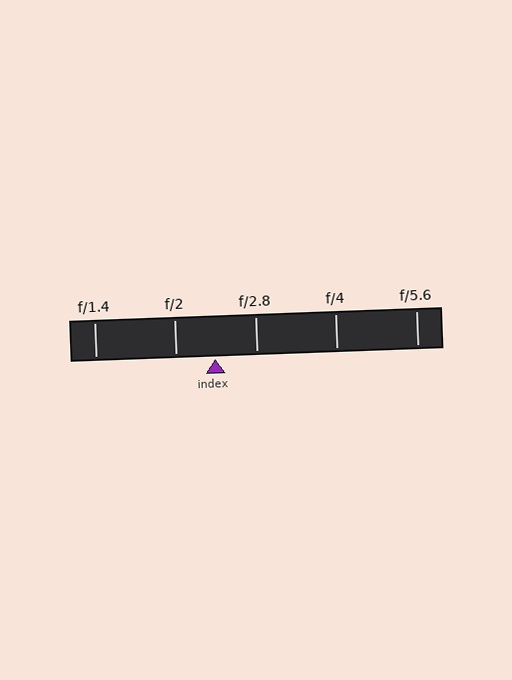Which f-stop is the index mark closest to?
The index mark is closest to f/2.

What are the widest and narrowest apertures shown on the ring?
The widest aperture shown is f/1.4 and the narrowest is f/5.6.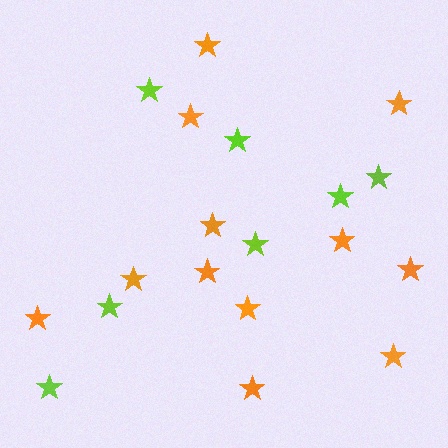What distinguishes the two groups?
There are 2 groups: one group of orange stars (12) and one group of lime stars (7).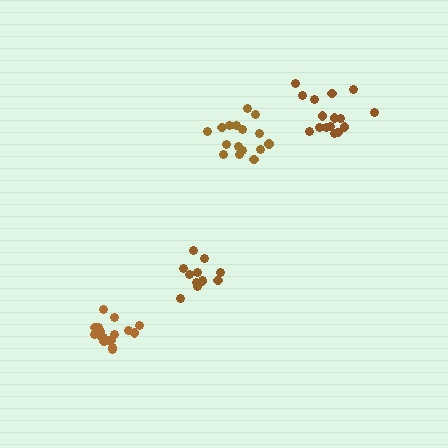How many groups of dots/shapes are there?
There are 4 groups.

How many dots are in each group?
Group 1: 17 dots, Group 2: 12 dots, Group 3: 16 dots, Group 4: 16 dots (61 total).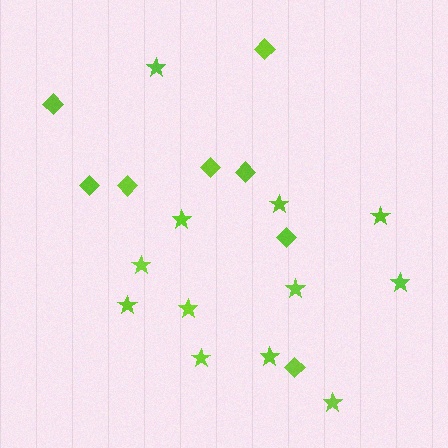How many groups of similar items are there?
There are 2 groups: one group of stars (12) and one group of diamonds (8).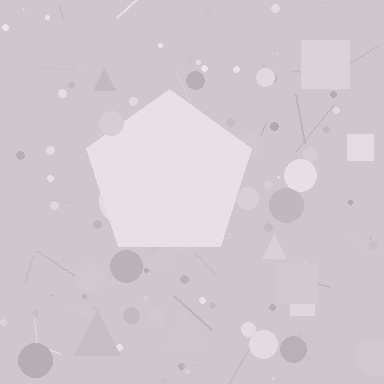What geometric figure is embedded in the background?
A pentagon is embedded in the background.